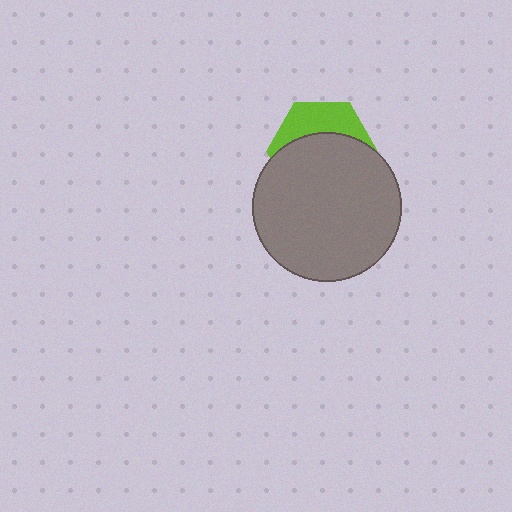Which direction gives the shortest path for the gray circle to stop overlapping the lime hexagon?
Moving down gives the shortest separation.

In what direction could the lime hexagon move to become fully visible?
The lime hexagon could move up. That would shift it out from behind the gray circle entirely.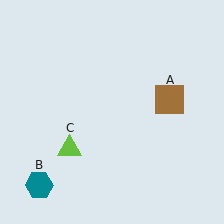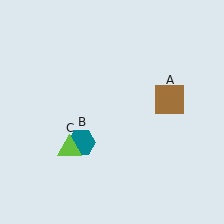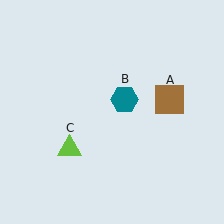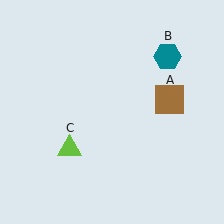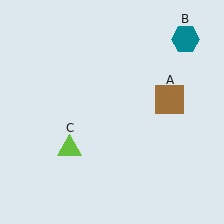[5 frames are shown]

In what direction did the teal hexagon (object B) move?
The teal hexagon (object B) moved up and to the right.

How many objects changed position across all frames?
1 object changed position: teal hexagon (object B).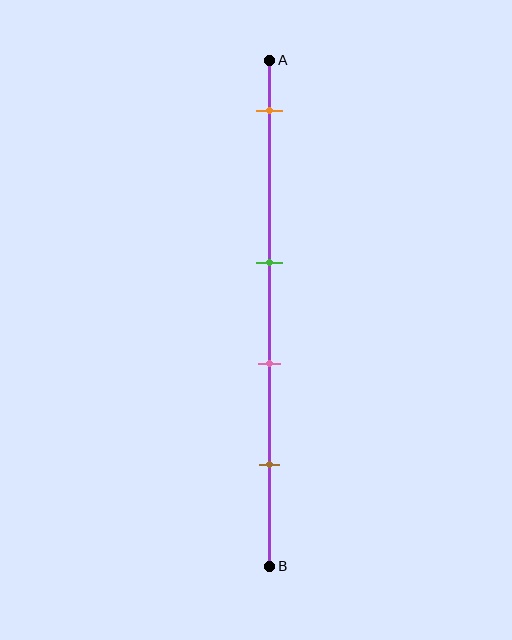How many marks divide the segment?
There are 4 marks dividing the segment.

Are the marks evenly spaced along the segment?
No, the marks are not evenly spaced.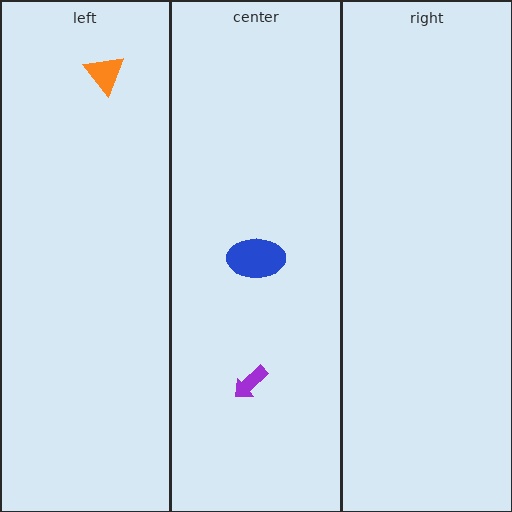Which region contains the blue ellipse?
The center region.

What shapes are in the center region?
The blue ellipse, the purple arrow.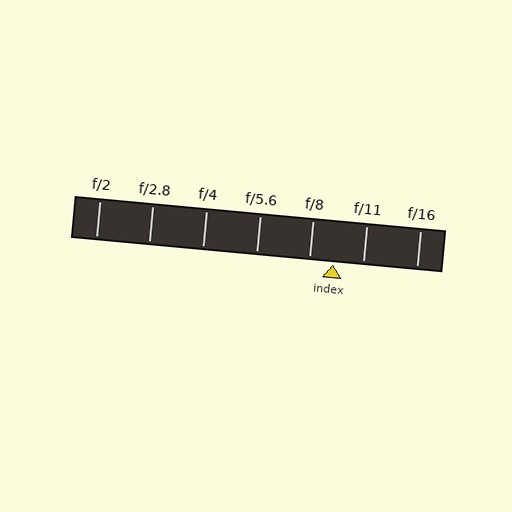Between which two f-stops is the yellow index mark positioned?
The index mark is between f/8 and f/11.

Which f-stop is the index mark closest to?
The index mark is closest to f/8.